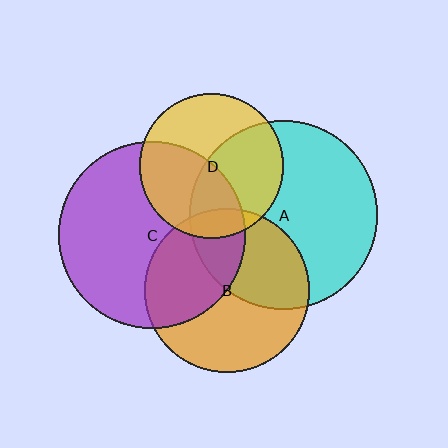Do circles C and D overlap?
Yes.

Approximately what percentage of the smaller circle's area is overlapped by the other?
Approximately 45%.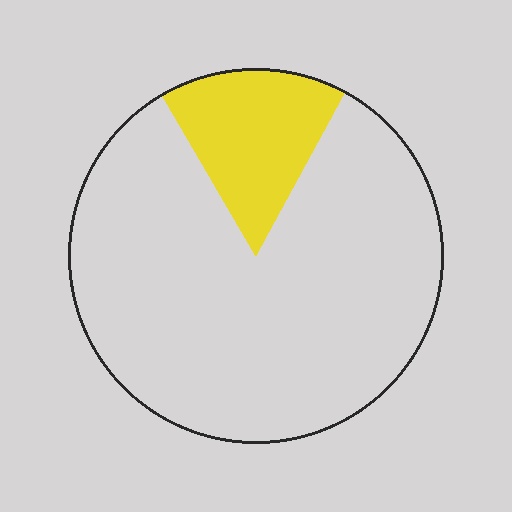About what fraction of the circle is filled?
About one sixth (1/6).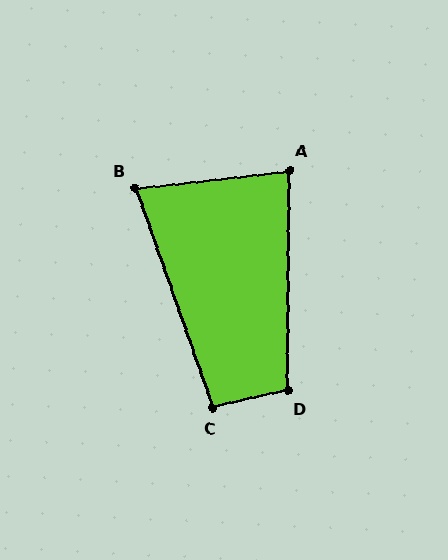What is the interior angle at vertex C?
Approximately 97 degrees (obtuse).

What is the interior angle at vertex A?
Approximately 83 degrees (acute).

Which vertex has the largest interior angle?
D, at approximately 103 degrees.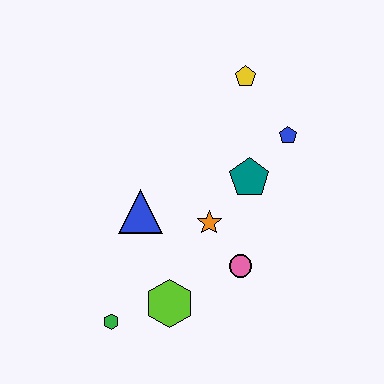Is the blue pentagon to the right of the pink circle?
Yes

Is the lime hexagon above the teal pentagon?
No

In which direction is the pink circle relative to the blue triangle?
The pink circle is to the right of the blue triangle.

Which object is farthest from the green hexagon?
The yellow pentagon is farthest from the green hexagon.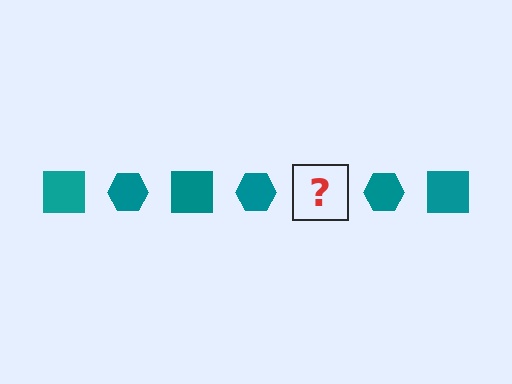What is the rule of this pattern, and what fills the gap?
The rule is that the pattern cycles through square, hexagon shapes in teal. The gap should be filled with a teal square.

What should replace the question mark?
The question mark should be replaced with a teal square.